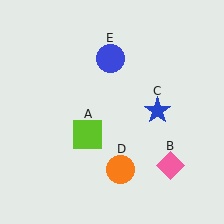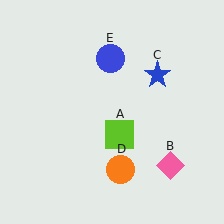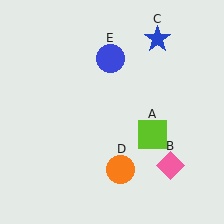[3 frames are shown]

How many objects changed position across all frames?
2 objects changed position: lime square (object A), blue star (object C).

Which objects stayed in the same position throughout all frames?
Pink diamond (object B) and orange circle (object D) and blue circle (object E) remained stationary.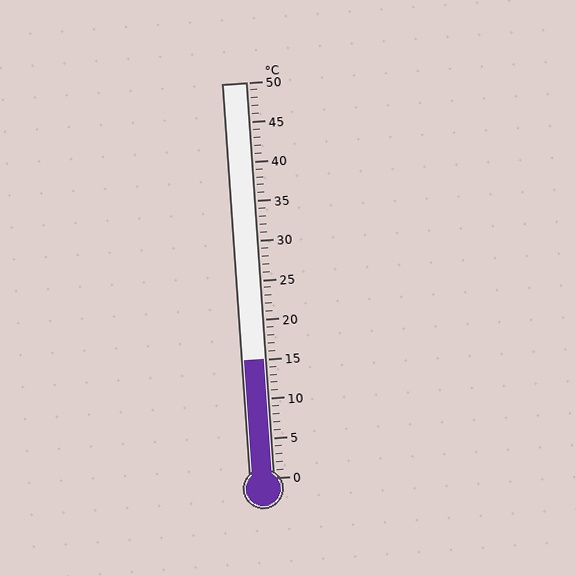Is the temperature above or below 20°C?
The temperature is below 20°C.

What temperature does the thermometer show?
The thermometer shows approximately 15°C.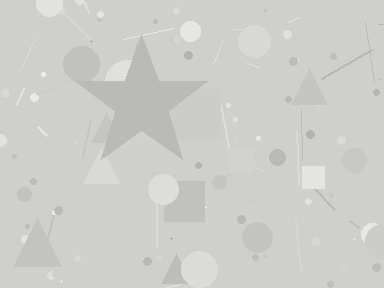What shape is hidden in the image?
A star is hidden in the image.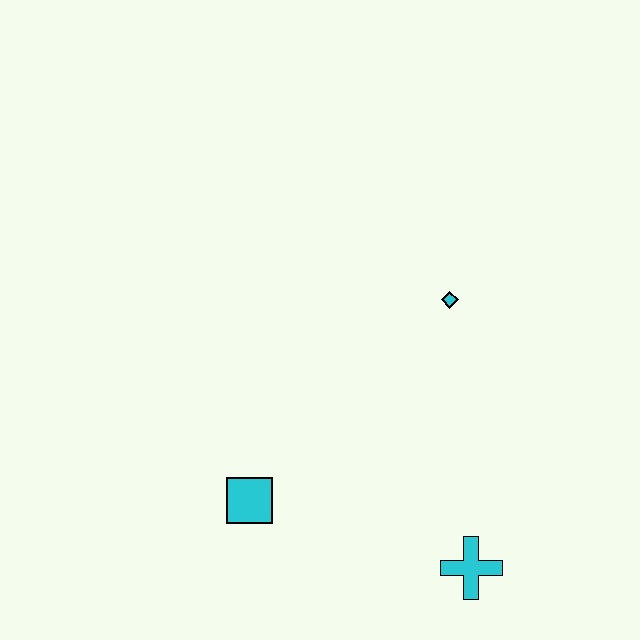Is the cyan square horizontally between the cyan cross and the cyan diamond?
No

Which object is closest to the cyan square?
The cyan cross is closest to the cyan square.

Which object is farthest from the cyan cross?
The cyan diamond is farthest from the cyan cross.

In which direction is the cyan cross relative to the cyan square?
The cyan cross is to the right of the cyan square.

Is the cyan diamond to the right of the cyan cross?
No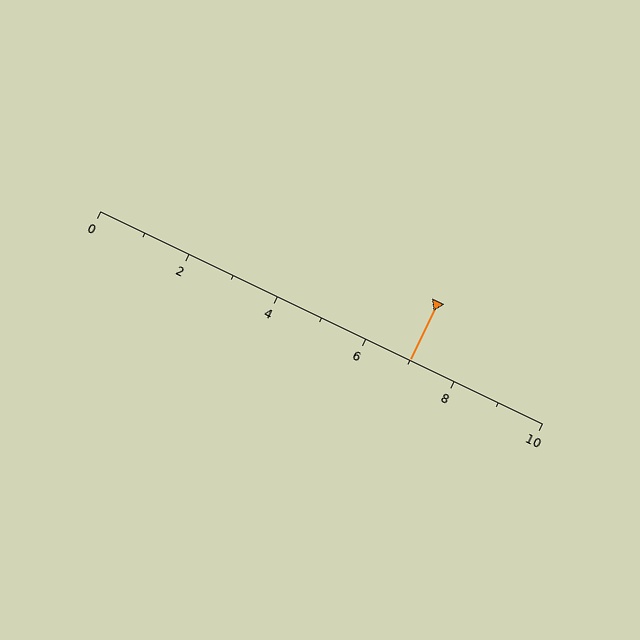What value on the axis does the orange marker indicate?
The marker indicates approximately 7.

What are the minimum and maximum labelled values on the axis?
The axis runs from 0 to 10.